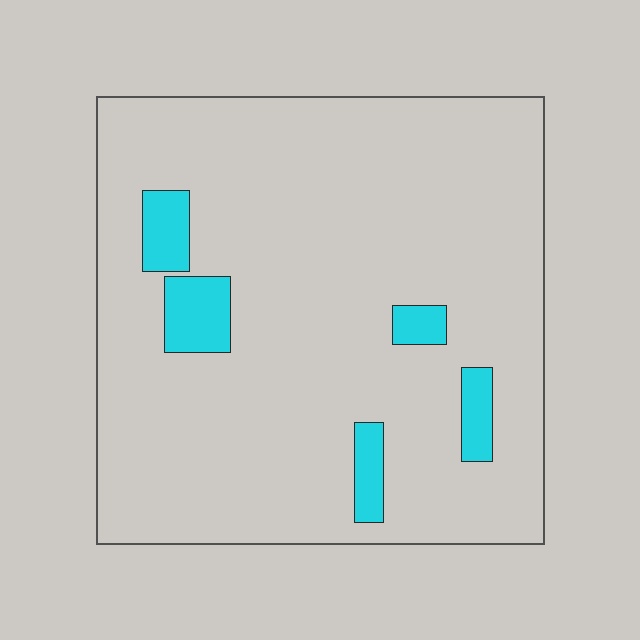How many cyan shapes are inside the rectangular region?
5.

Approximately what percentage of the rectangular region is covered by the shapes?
Approximately 10%.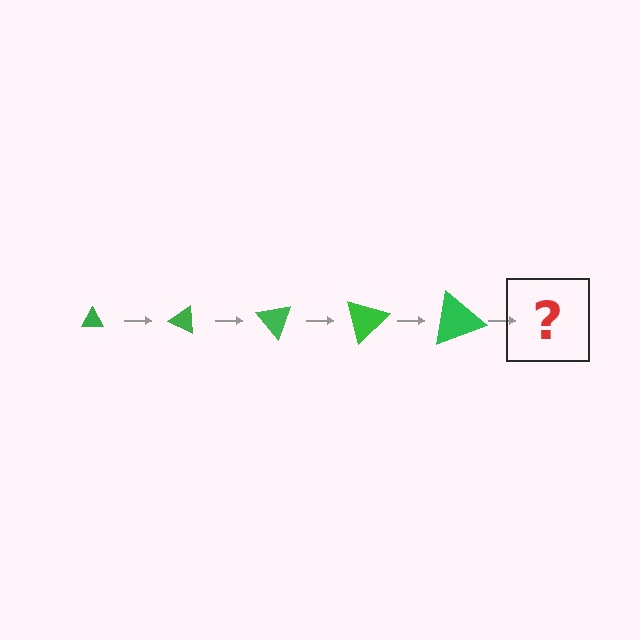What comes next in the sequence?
The next element should be a triangle, larger than the previous one and rotated 125 degrees from the start.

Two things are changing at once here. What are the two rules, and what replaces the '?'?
The two rules are that the triangle grows larger each step and it rotates 25 degrees each step. The '?' should be a triangle, larger than the previous one and rotated 125 degrees from the start.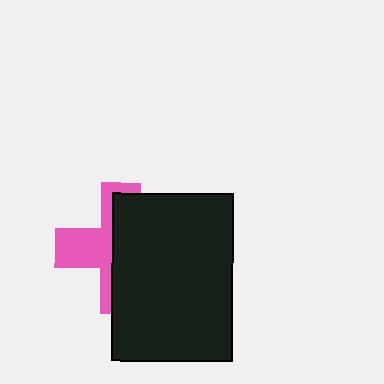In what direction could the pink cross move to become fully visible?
The pink cross could move left. That would shift it out from behind the black rectangle entirely.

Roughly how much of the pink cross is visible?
A small part of it is visible (roughly 39%).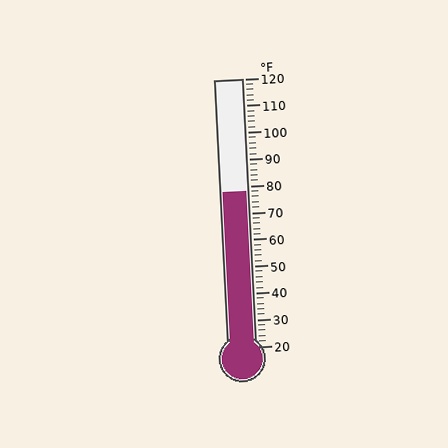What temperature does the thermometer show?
The thermometer shows approximately 78°F.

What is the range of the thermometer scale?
The thermometer scale ranges from 20°F to 120°F.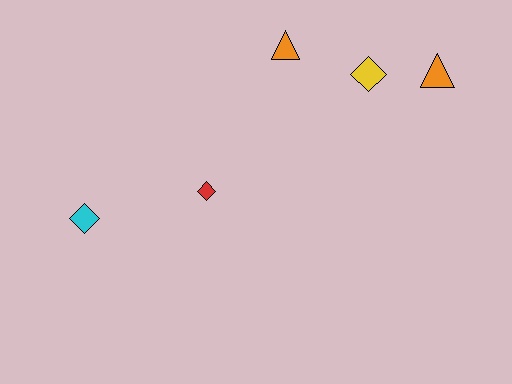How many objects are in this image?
There are 5 objects.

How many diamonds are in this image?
There are 3 diamonds.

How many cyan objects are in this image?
There is 1 cyan object.